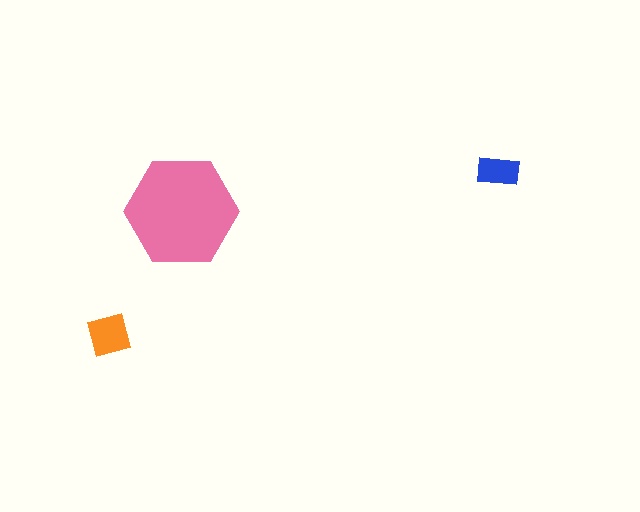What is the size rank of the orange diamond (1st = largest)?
2nd.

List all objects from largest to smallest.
The pink hexagon, the orange diamond, the blue rectangle.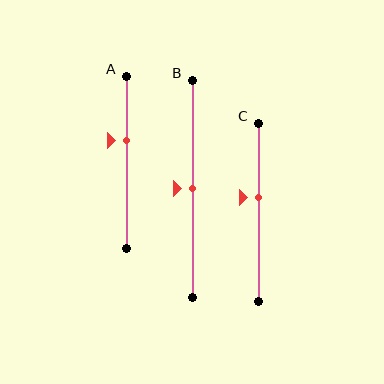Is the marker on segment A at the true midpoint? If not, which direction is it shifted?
No, the marker on segment A is shifted upward by about 13% of the segment length.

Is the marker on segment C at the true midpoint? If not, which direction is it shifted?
No, the marker on segment C is shifted upward by about 8% of the segment length.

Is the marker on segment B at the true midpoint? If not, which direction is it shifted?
Yes, the marker on segment B is at the true midpoint.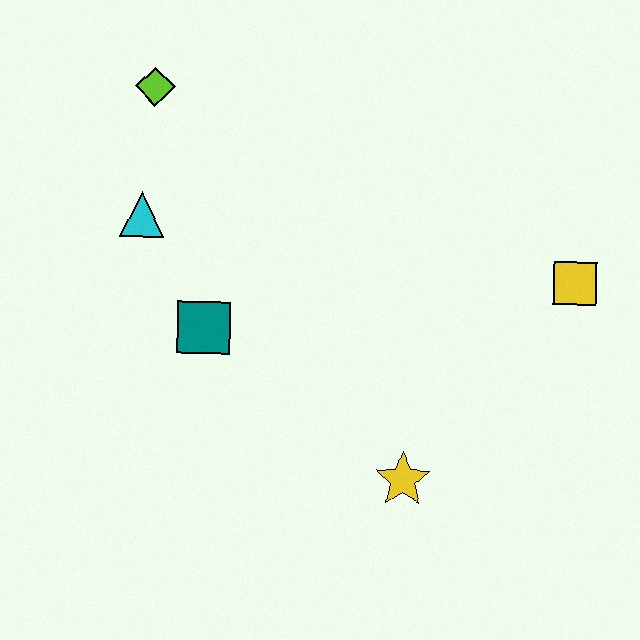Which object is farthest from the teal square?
The yellow square is farthest from the teal square.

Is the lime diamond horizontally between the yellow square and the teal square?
No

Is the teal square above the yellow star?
Yes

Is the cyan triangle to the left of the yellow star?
Yes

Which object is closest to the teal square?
The cyan triangle is closest to the teal square.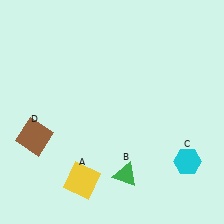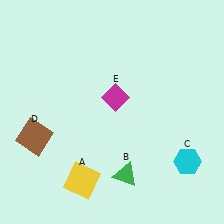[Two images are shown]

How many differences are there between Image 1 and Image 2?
There is 1 difference between the two images.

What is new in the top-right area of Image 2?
A magenta diamond (E) was added in the top-right area of Image 2.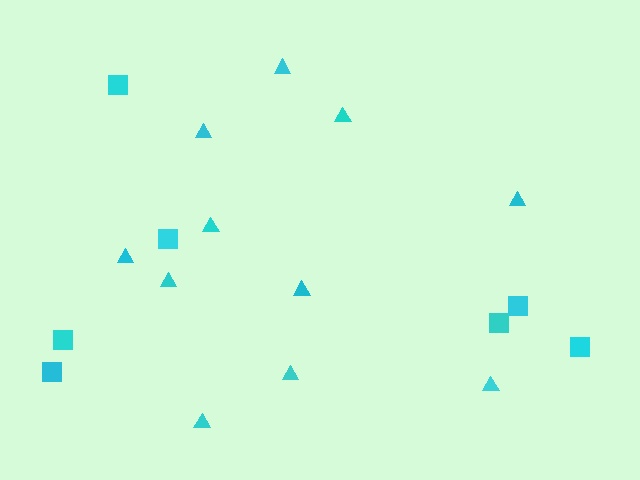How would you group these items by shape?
There are 2 groups: one group of squares (7) and one group of triangles (11).